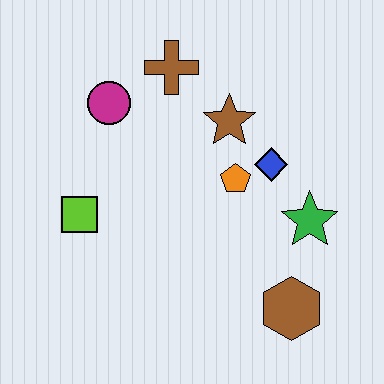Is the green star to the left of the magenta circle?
No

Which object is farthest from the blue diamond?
The lime square is farthest from the blue diamond.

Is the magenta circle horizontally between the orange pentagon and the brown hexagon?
No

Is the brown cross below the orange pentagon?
No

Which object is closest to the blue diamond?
The orange pentagon is closest to the blue diamond.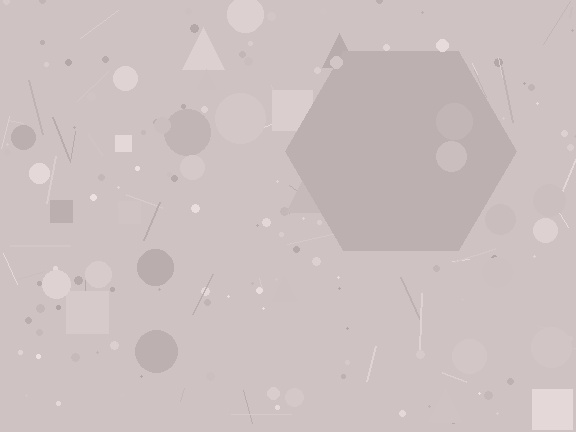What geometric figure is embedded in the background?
A hexagon is embedded in the background.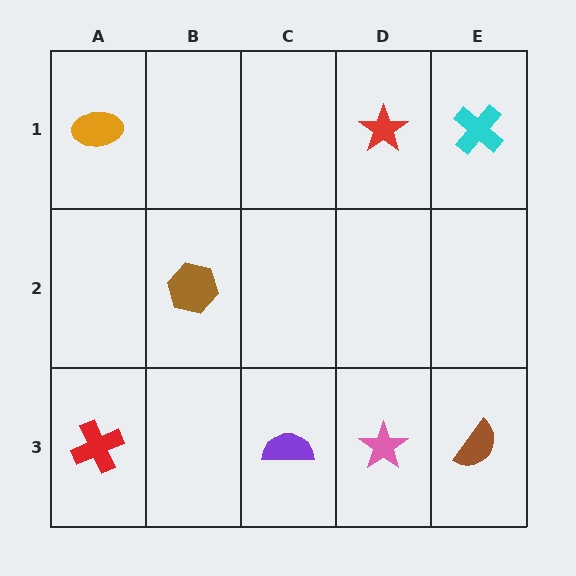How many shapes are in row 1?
3 shapes.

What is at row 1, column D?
A red star.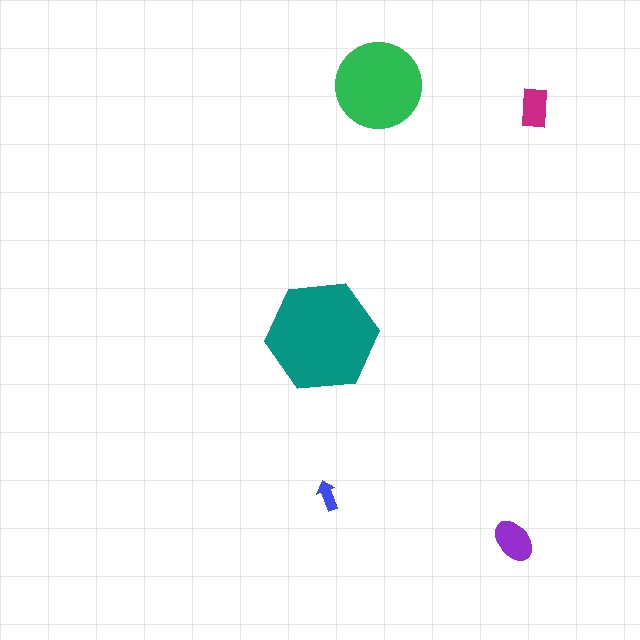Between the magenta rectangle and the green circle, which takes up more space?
The green circle.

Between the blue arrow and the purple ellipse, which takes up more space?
The purple ellipse.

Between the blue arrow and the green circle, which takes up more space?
The green circle.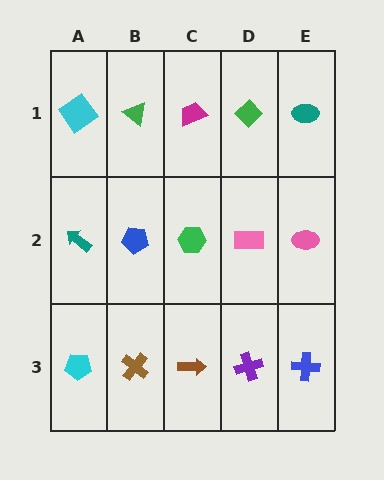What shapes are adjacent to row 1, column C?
A green hexagon (row 2, column C), a green triangle (row 1, column B), a green diamond (row 1, column D).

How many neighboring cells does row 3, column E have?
2.